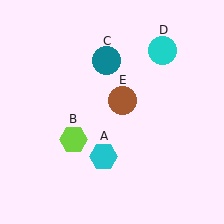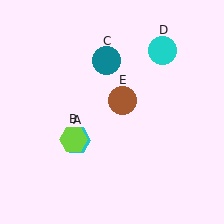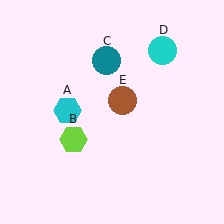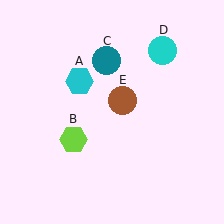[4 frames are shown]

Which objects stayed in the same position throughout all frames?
Lime hexagon (object B) and teal circle (object C) and cyan circle (object D) and brown circle (object E) remained stationary.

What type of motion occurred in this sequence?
The cyan hexagon (object A) rotated clockwise around the center of the scene.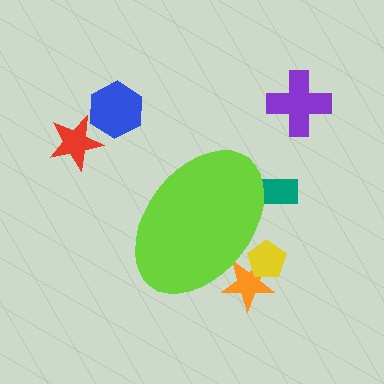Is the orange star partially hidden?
Yes, the orange star is partially hidden behind the lime ellipse.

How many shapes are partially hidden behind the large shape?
3 shapes are partially hidden.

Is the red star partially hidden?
No, the red star is fully visible.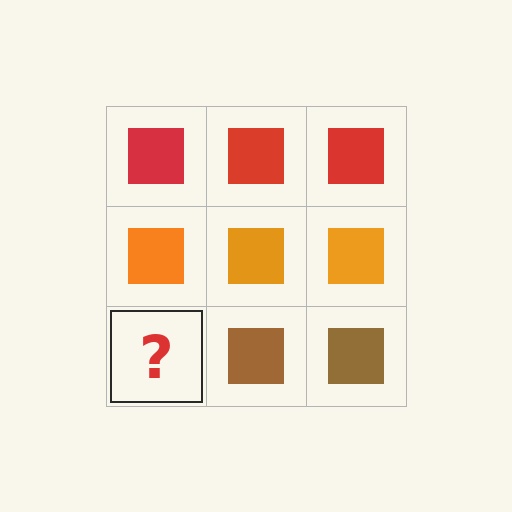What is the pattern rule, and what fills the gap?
The rule is that each row has a consistent color. The gap should be filled with a brown square.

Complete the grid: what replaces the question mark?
The question mark should be replaced with a brown square.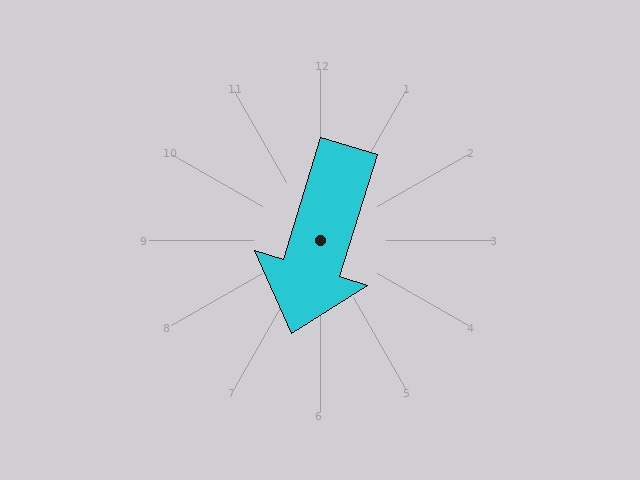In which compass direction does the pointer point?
South.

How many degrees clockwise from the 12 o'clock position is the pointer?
Approximately 197 degrees.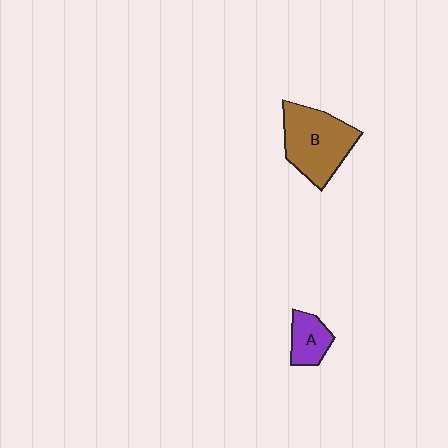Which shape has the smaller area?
Shape A (purple).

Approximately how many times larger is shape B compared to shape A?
Approximately 2.3 times.